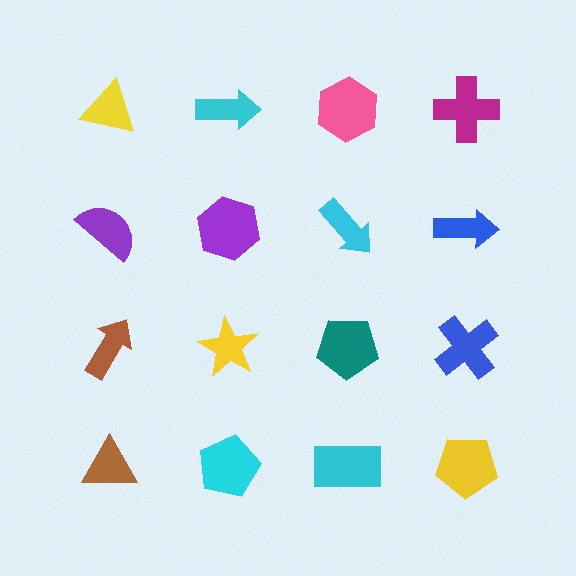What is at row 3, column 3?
A teal pentagon.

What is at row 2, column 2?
A purple hexagon.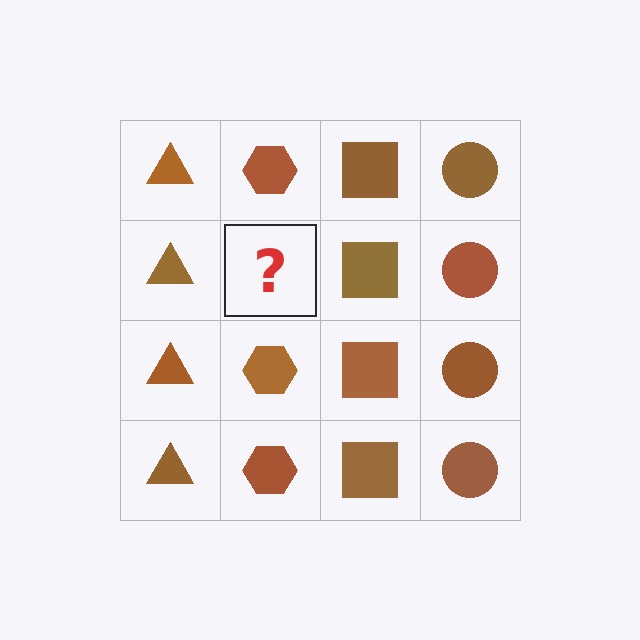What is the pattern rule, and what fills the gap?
The rule is that each column has a consistent shape. The gap should be filled with a brown hexagon.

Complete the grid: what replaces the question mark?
The question mark should be replaced with a brown hexagon.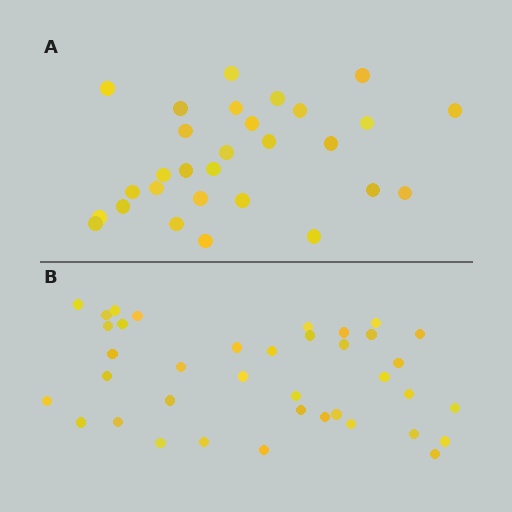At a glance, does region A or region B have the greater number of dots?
Region B (the bottom region) has more dots.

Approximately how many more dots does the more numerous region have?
Region B has roughly 8 or so more dots than region A.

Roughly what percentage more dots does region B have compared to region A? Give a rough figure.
About 30% more.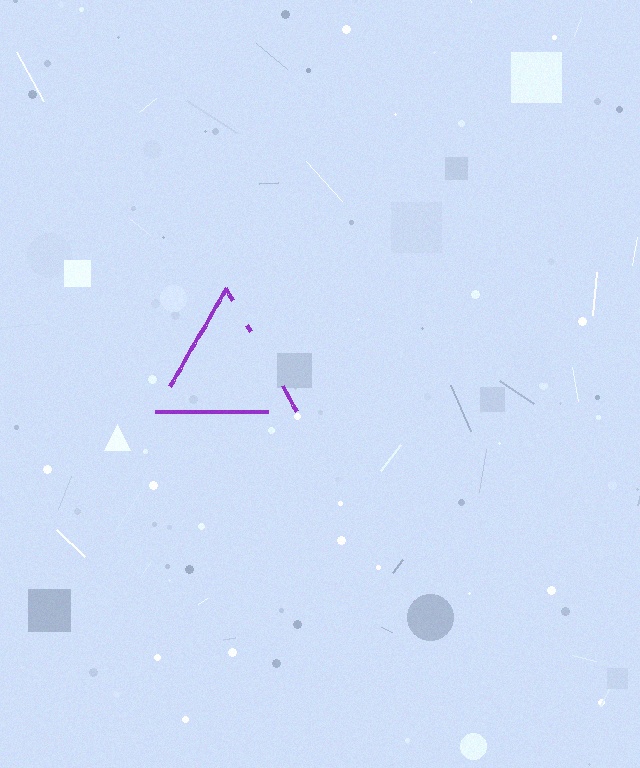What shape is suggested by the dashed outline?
The dashed outline suggests a triangle.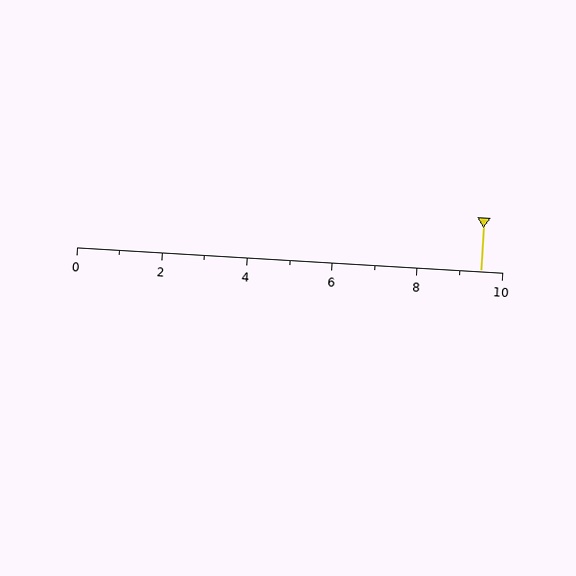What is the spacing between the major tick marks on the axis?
The major ticks are spaced 2 apart.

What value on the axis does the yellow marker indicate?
The marker indicates approximately 9.5.